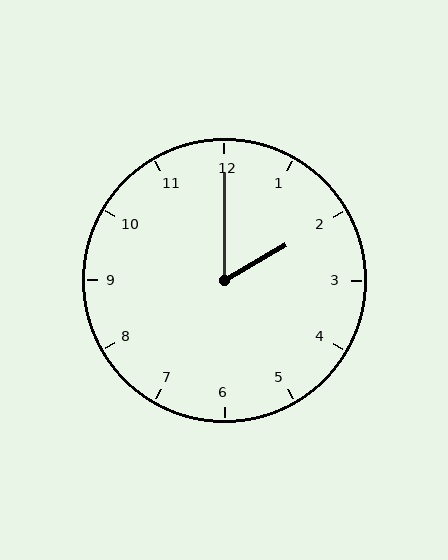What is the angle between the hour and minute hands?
Approximately 60 degrees.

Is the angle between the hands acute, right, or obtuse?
It is acute.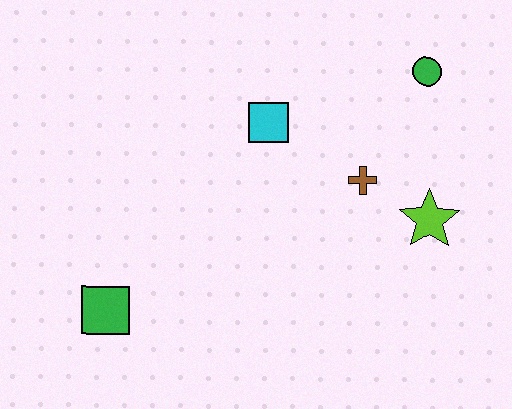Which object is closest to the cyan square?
The brown cross is closest to the cyan square.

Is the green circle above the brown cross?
Yes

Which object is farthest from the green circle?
The green square is farthest from the green circle.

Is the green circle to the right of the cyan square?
Yes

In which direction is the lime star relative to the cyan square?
The lime star is to the right of the cyan square.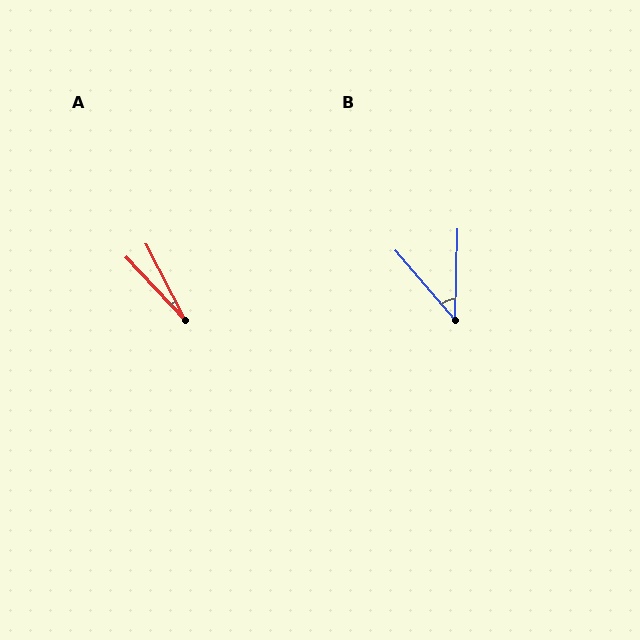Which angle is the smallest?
A, at approximately 16 degrees.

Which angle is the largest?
B, at approximately 42 degrees.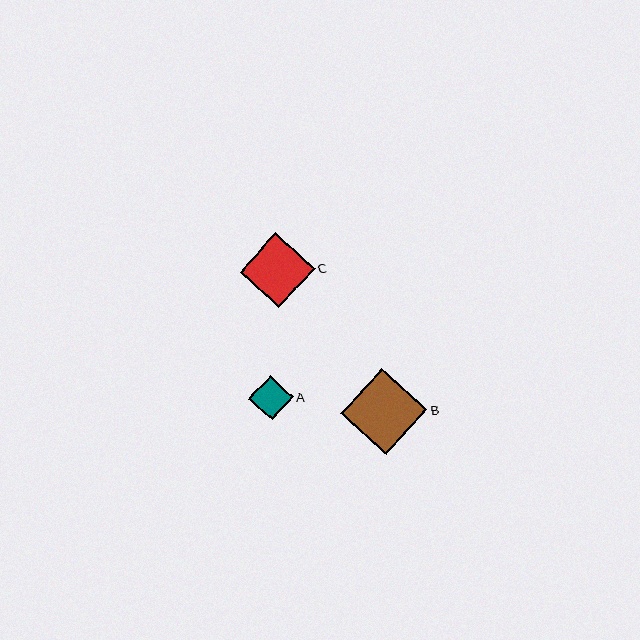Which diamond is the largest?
Diamond B is the largest with a size of approximately 86 pixels.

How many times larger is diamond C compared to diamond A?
Diamond C is approximately 1.7 times the size of diamond A.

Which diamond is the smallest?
Diamond A is the smallest with a size of approximately 44 pixels.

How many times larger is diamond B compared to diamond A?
Diamond B is approximately 1.9 times the size of diamond A.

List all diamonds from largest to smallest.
From largest to smallest: B, C, A.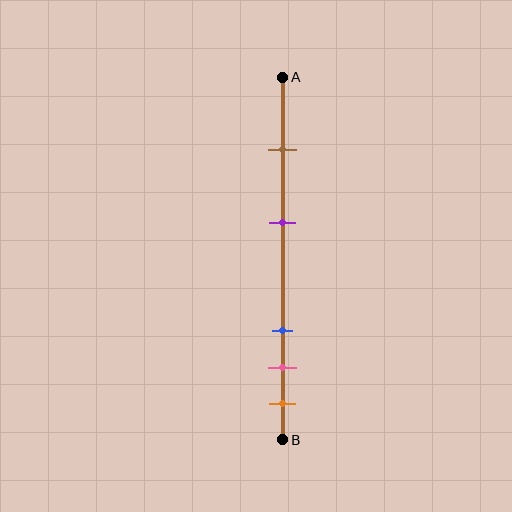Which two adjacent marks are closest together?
The pink and orange marks are the closest adjacent pair.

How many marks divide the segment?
There are 5 marks dividing the segment.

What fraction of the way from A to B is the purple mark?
The purple mark is approximately 40% (0.4) of the way from A to B.